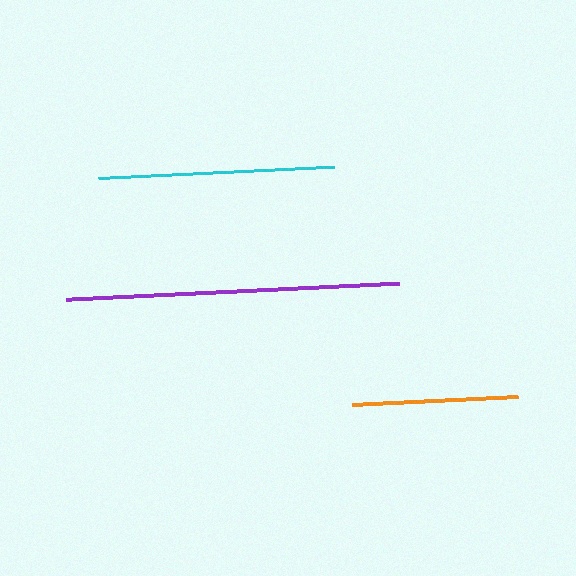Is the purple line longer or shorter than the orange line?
The purple line is longer than the orange line.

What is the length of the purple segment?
The purple segment is approximately 332 pixels long.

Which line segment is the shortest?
The orange line is the shortest at approximately 166 pixels.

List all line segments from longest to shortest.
From longest to shortest: purple, cyan, orange.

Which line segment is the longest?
The purple line is the longest at approximately 332 pixels.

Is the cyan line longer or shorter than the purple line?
The purple line is longer than the cyan line.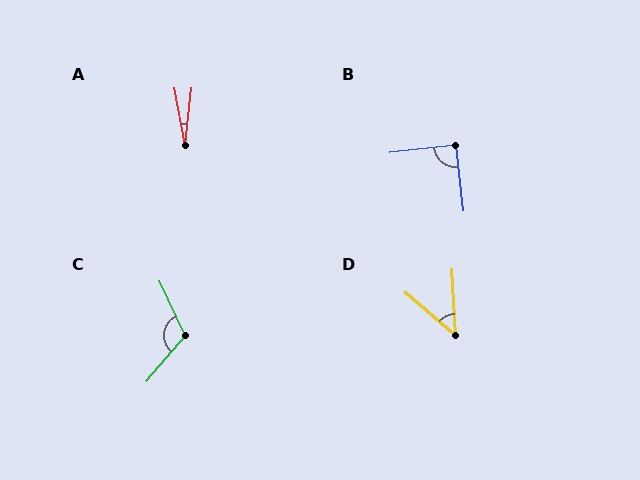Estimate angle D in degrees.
Approximately 46 degrees.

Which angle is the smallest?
A, at approximately 16 degrees.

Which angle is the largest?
C, at approximately 115 degrees.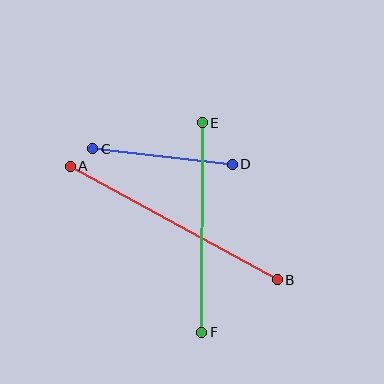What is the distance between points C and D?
The distance is approximately 141 pixels.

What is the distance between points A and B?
The distance is approximately 236 pixels.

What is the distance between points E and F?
The distance is approximately 209 pixels.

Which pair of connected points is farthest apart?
Points A and B are farthest apart.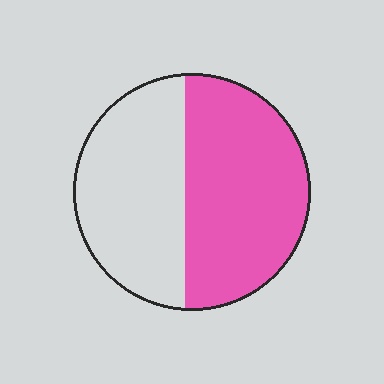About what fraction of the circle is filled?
About one half (1/2).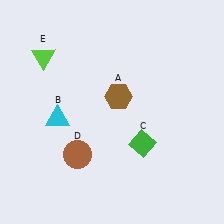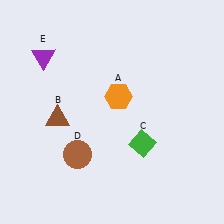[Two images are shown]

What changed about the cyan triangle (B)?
In Image 1, B is cyan. In Image 2, it changed to brown.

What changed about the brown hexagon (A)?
In Image 1, A is brown. In Image 2, it changed to orange.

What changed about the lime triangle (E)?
In Image 1, E is lime. In Image 2, it changed to purple.